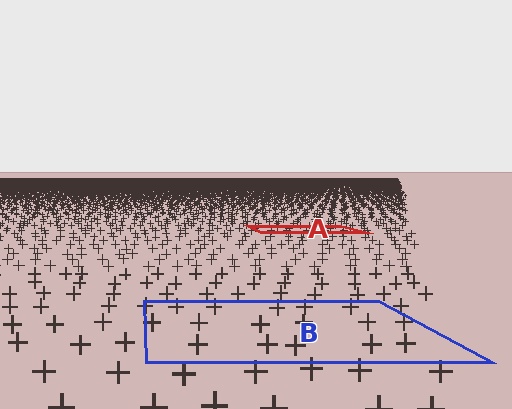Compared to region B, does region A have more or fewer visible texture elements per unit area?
Region A has more texture elements per unit area — they are packed more densely because it is farther away.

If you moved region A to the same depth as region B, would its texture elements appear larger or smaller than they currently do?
They would appear larger. At a closer depth, the same texture elements are projected at a bigger on-screen size.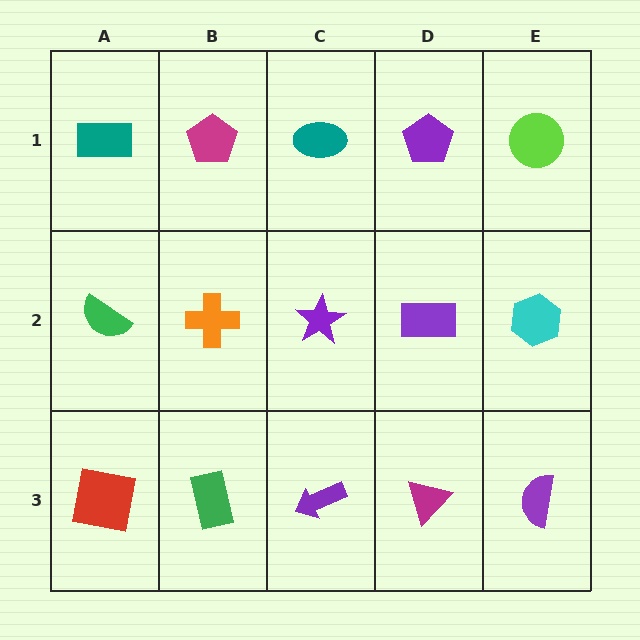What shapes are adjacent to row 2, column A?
A teal rectangle (row 1, column A), a red square (row 3, column A), an orange cross (row 2, column B).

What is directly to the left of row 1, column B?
A teal rectangle.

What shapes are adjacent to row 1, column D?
A purple rectangle (row 2, column D), a teal ellipse (row 1, column C), a lime circle (row 1, column E).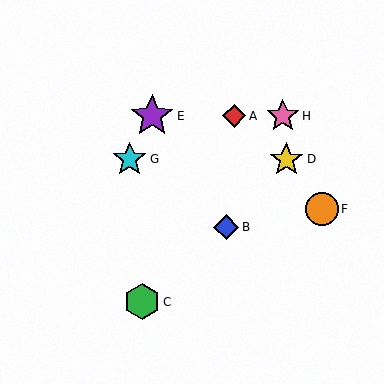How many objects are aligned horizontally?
3 objects (A, E, H) are aligned horizontally.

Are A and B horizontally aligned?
No, A is at y≈116 and B is at y≈227.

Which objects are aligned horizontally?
Objects A, E, H are aligned horizontally.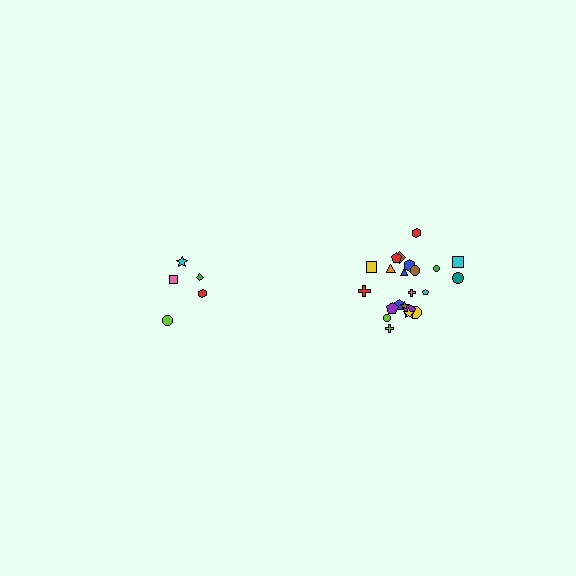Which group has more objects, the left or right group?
The right group.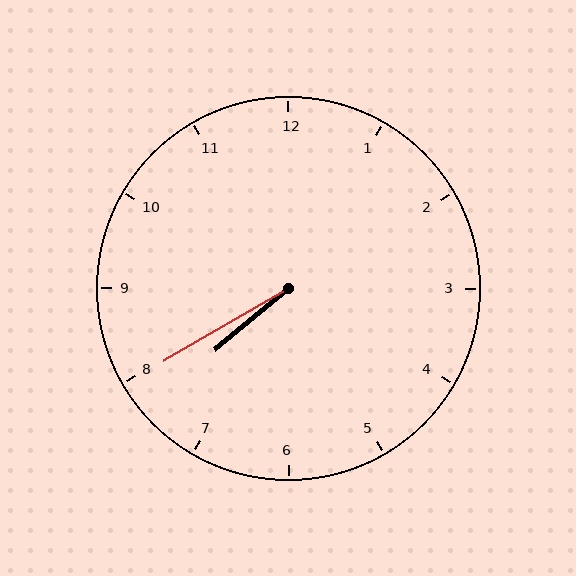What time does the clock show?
7:40.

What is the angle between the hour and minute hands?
Approximately 10 degrees.